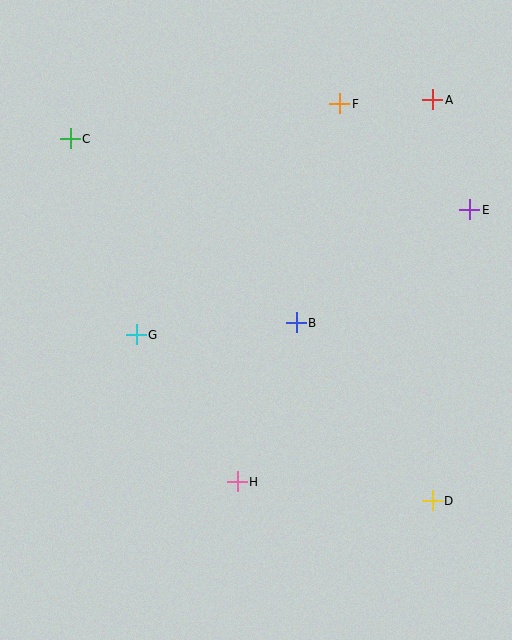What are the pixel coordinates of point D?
Point D is at (432, 501).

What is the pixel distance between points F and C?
The distance between F and C is 271 pixels.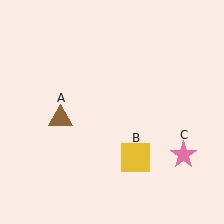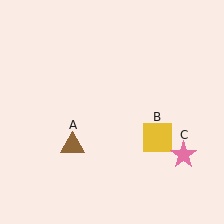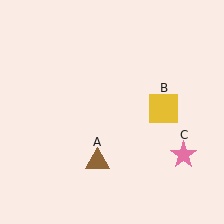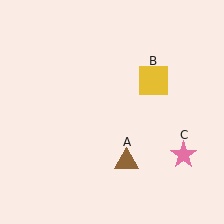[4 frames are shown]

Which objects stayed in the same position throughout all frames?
Pink star (object C) remained stationary.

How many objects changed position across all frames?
2 objects changed position: brown triangle (object A), yellow square (object B).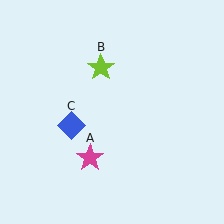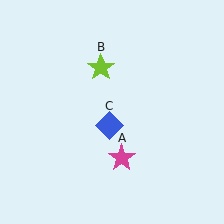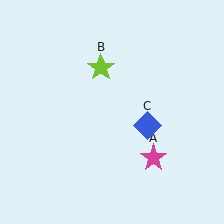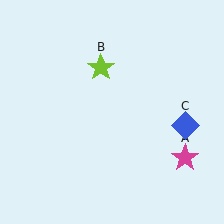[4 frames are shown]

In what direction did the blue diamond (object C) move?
The blue diamond (object C) moved right.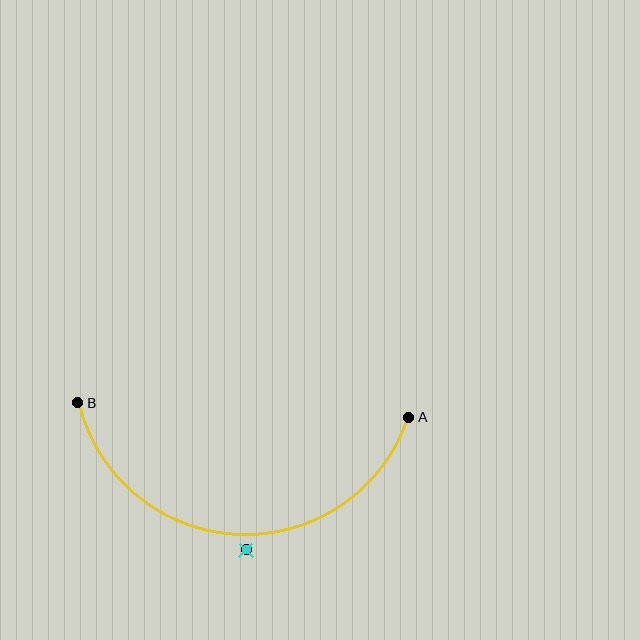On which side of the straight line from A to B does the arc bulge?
The arc bulges below the straight line connecting A and B.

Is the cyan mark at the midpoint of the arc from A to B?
No — the cyan mark does not lie on the arc at all. It sits slightly outside the curve.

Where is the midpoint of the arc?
The arc midpoint is the point on the curve farthest from the straight line joining A and B. It sits below that line.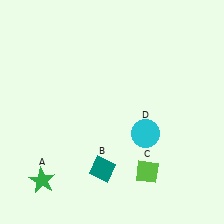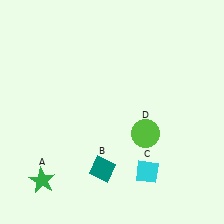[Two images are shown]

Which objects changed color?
C changed from lime to cyan. D changed from cyan to lime.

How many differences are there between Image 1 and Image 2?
There are 2 differences between the two images.